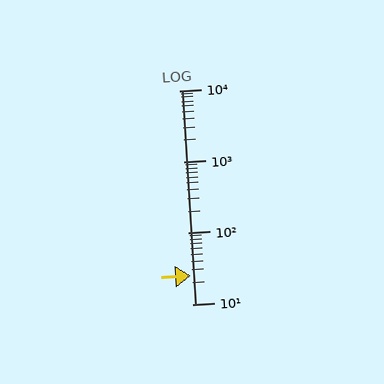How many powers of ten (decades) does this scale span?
The scale spans 3 decades, from 10 to 10000.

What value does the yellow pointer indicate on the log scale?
The pointer indicates approximately 25.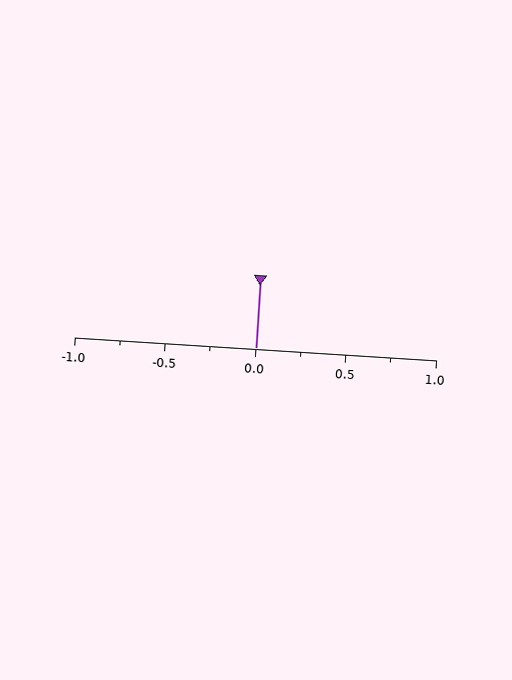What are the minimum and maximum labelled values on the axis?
The axis runs from -1.0 to 1.0.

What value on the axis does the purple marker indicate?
The marker indicates approximately 0.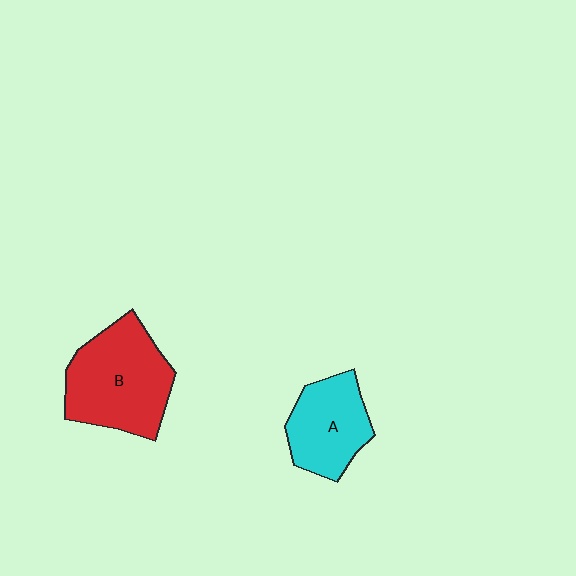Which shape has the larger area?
Shape B (red).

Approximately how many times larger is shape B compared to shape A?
Approximately 1.4 times.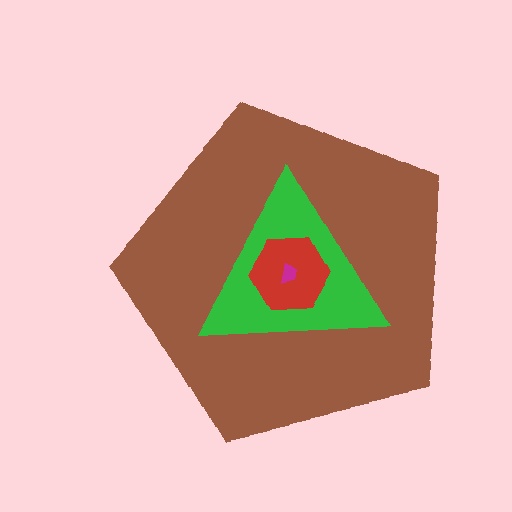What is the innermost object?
The magenta trapezoid.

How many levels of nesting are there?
4.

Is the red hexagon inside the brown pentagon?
Yes.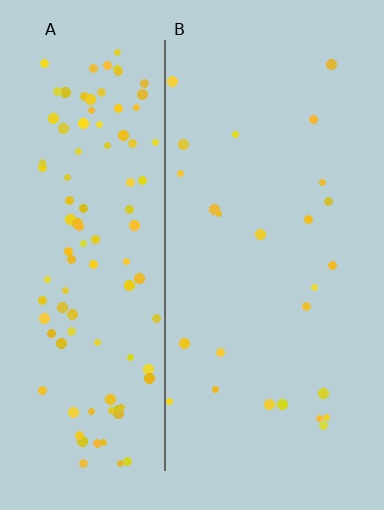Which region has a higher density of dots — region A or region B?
A (the left).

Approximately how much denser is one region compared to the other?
Approximately 4.3× — region A over region B.